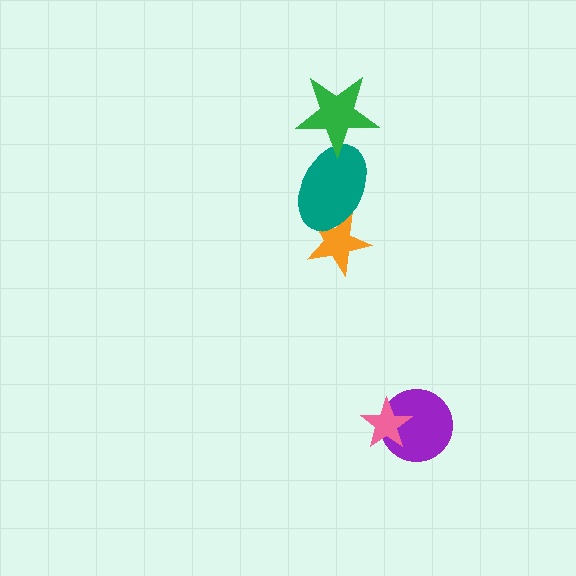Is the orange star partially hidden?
Yes, it is partially covered by another shape.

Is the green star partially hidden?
No, no other shape covers it.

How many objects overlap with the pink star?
1 object overlaps with the pink star.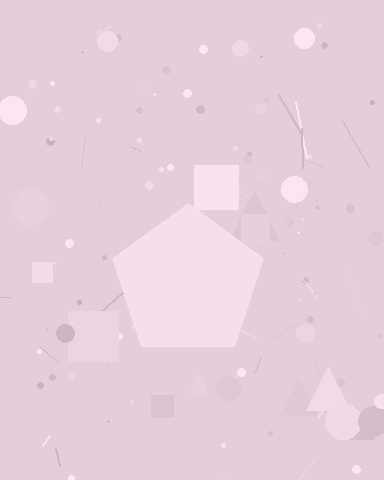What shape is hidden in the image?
A pentagon is hidden in the image.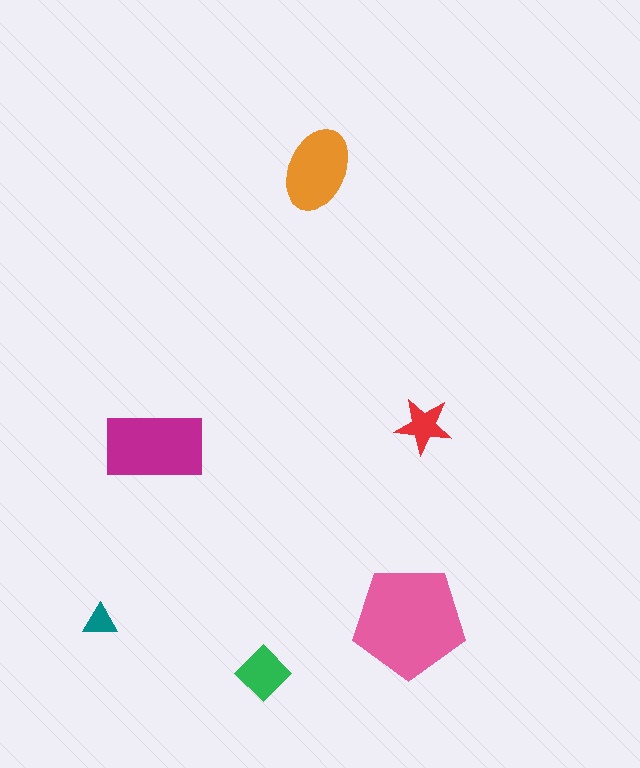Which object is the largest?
The pink pentagon.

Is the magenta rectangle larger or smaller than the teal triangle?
Larger.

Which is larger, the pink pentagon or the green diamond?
The pink pentagon.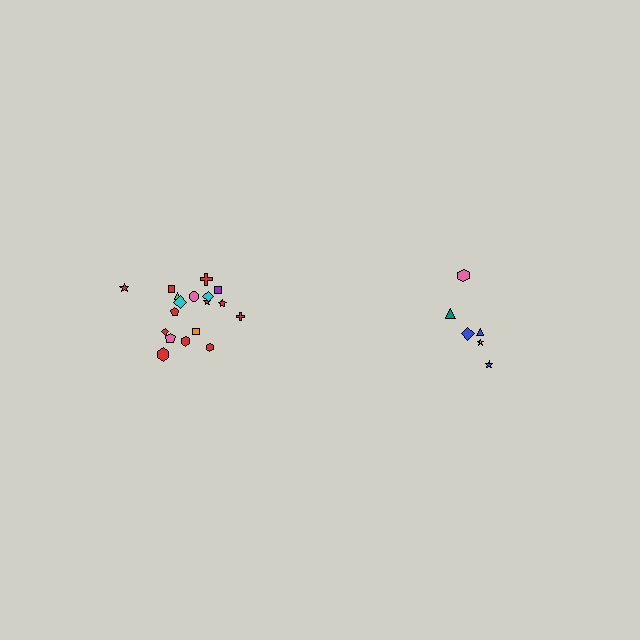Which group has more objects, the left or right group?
The left group.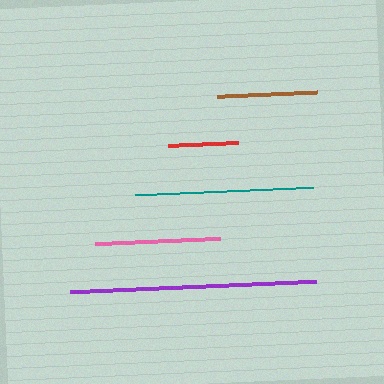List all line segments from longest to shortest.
From longest to shortest: purple, teal, pink, brown, red.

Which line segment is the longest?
The purple line is the longest at approximately 247 pixels.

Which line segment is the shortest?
The red line is the shortest at approximately 70 pixels.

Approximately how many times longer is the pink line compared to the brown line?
The pink line is approximately 1.3 times the length of the brown line.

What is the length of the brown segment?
The brown segment is approximately 100 pixels long.